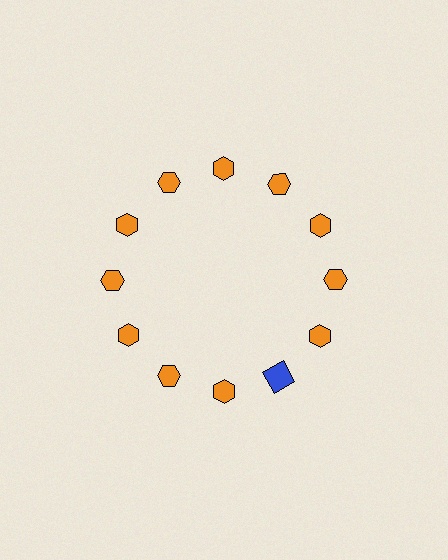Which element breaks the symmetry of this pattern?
The blue square at roughly the 5 o'clock position breaks the symmetry. All other shapes are orange hexagons.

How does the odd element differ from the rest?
It differs in both color (blue instead of orange) and shape (square instead of hexagon).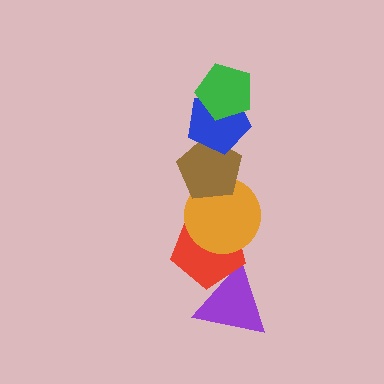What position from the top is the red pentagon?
The red pentagon is 5th from the top.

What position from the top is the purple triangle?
The purple triangle is 6th from the top.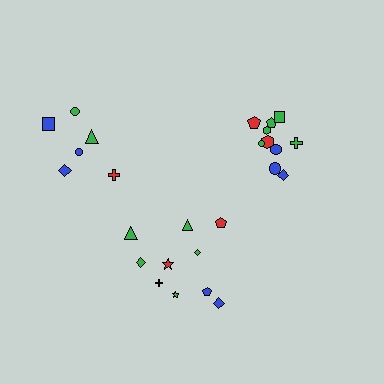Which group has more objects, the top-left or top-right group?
The top-right group.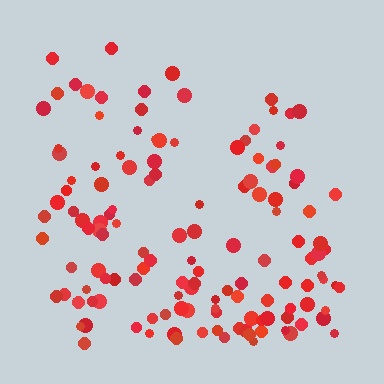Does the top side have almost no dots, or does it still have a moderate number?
Still a moderate number, just noticeably fewer than the bottom.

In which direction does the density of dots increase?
From top to bottom, with the bottom side densest.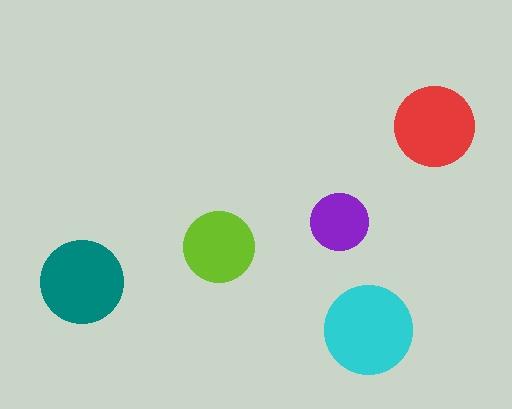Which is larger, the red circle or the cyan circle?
The cyan one.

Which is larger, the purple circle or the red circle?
The red one.